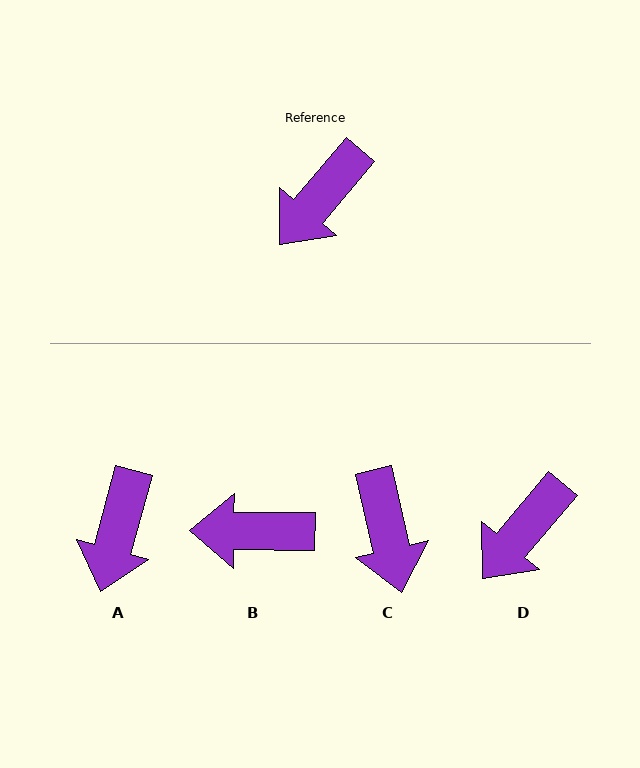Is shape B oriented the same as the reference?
No, it is off by about 50 degrees.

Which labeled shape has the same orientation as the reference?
D.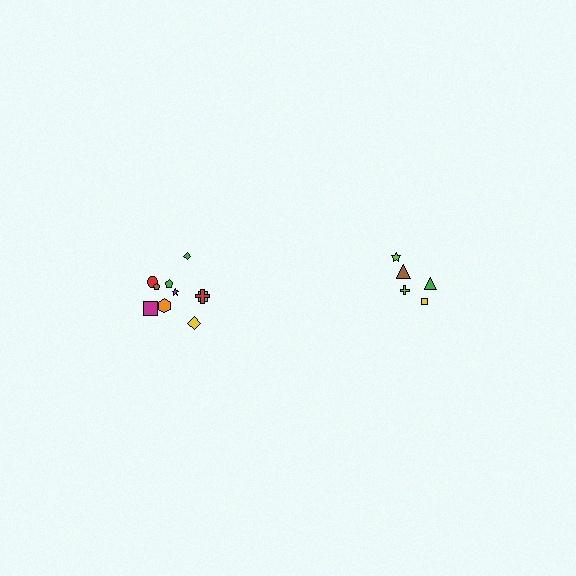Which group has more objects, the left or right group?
The left group.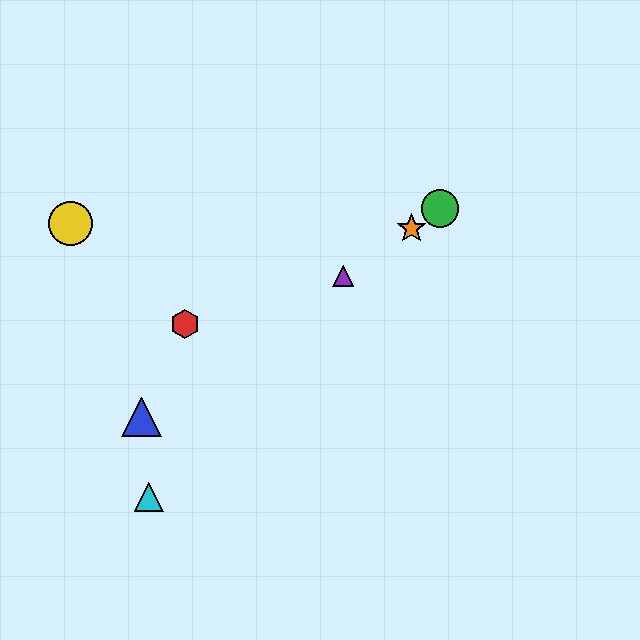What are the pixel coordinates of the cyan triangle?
The cyan triangle is at (149, 497).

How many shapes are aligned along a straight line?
4 shapes (the blue triangle, the green circle, the purple triangle, the orange star) are aligned along a straight line.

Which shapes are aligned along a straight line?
The blue triangle, the green circle, the purple triangle, the orange star are aligned along a straight line.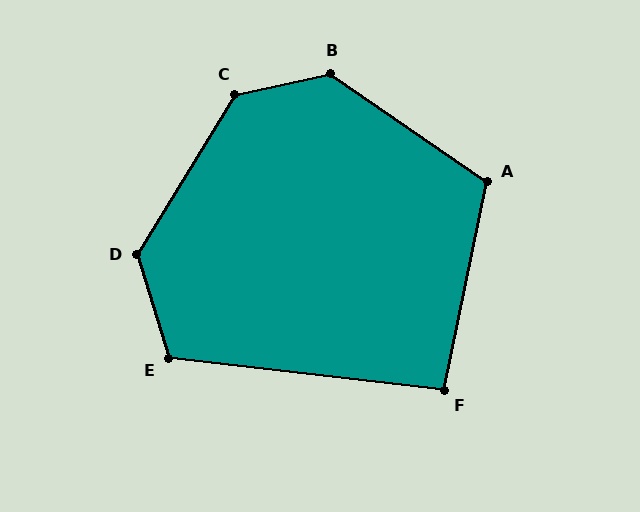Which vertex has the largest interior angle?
C, at approximately 134 degrees.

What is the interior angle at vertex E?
Approximately 113 degrees (obtuse).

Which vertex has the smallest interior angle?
F, at approximately 95 degrees.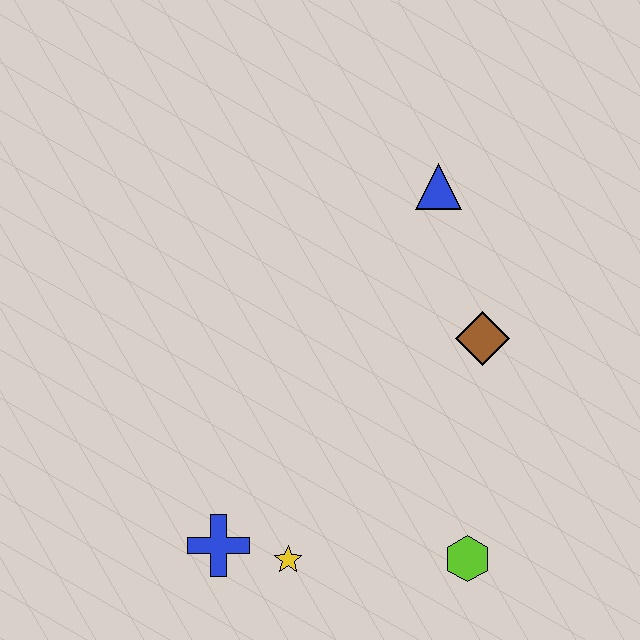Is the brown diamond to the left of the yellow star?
No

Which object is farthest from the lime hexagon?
The blue triangle is farthest from the lime hexagon.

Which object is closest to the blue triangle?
The brown diamond is closest to the blue triangle.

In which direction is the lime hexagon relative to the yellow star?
The lime hexagon is to the right of the yellow star.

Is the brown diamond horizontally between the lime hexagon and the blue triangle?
No